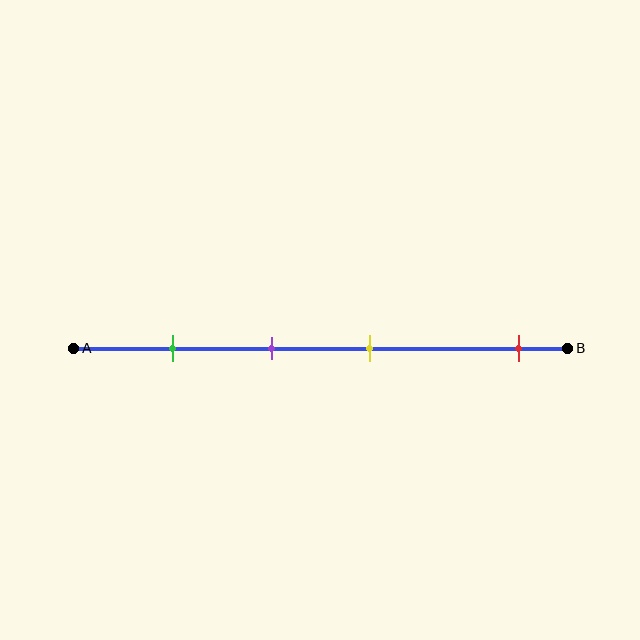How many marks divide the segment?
There are 4 marks dividing the segment.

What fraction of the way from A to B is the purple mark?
The purple mark is approximately 40% (0.4) of the way from A to B.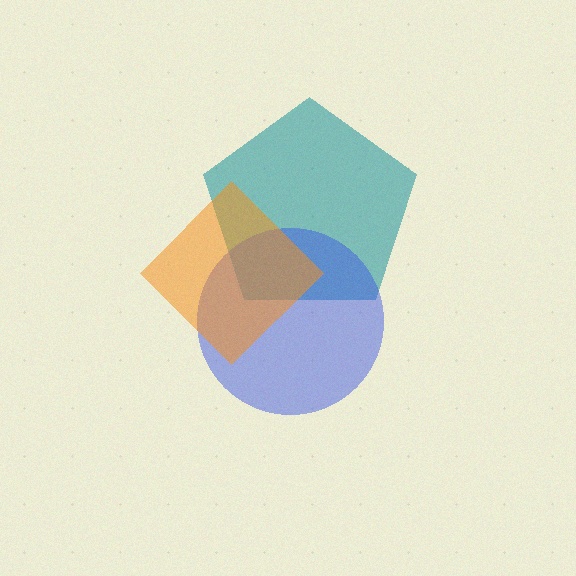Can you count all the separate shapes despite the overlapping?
Yes, there are 3 separate shapes.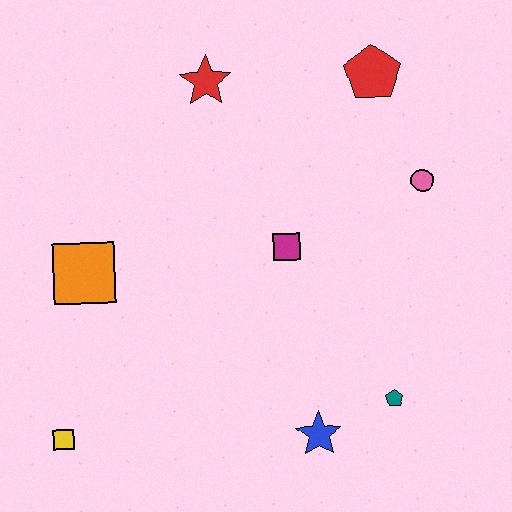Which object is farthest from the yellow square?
The red pentagon is farthest from the yellow square.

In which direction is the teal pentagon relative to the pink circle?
The teal pentagon is below the pink circle.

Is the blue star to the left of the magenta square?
No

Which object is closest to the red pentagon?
The pink circle is closest to the red pentagon.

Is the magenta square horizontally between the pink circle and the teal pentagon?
No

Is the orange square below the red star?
Yes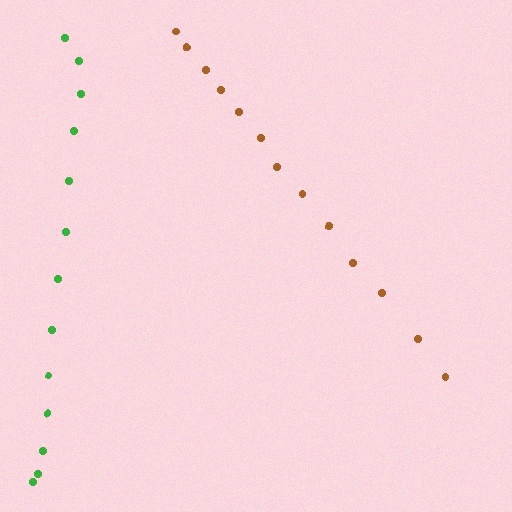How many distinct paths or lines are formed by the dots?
There are 2 distinct paths.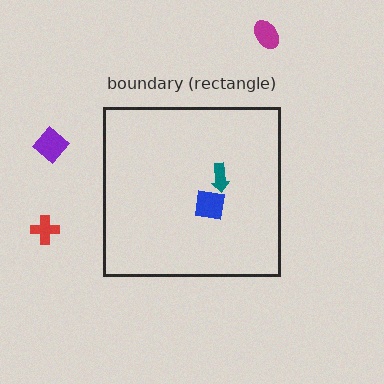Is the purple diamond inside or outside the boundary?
Outside.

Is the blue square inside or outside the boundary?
Inside.